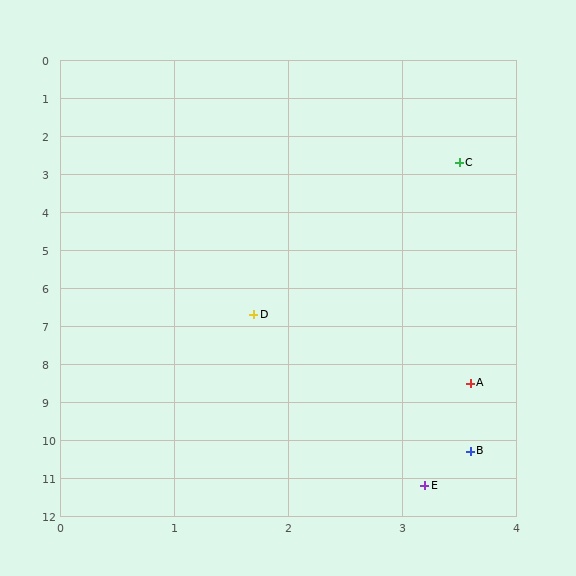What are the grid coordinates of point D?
Point D is at approximately (1.7, 6.7).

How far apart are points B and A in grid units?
Points B and A are about 1.8 grid units apart.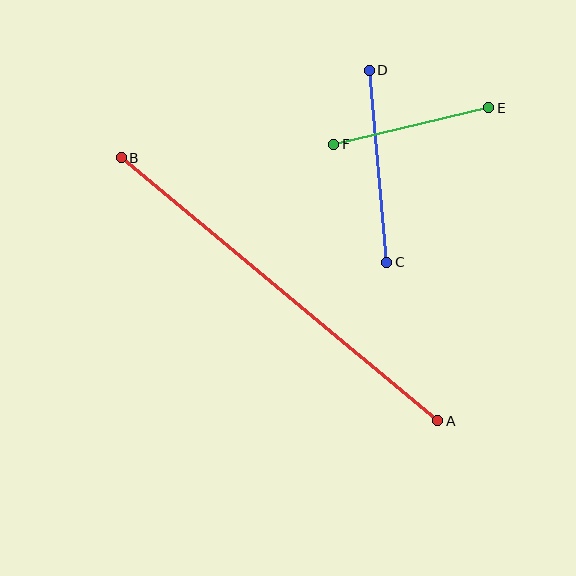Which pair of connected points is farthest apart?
Points A and B are farthest apart.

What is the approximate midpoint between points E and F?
The midpoint is at approximately (411, 126) pixels.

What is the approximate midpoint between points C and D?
The midpoint is at approximately (378, 166) pixels.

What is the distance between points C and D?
The distance is approximately 193 pixels.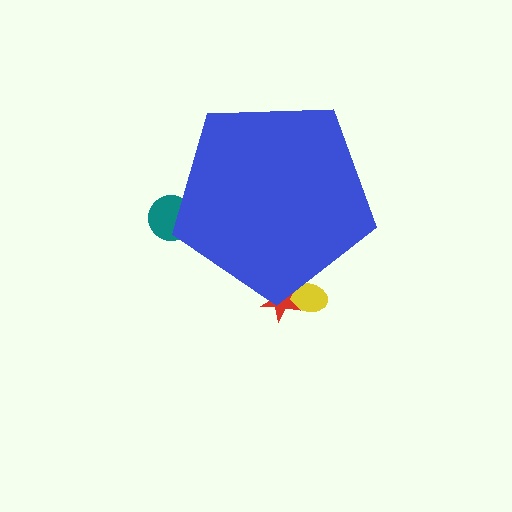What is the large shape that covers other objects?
A blue pentagon.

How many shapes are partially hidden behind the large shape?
3 shapes are partially hidden.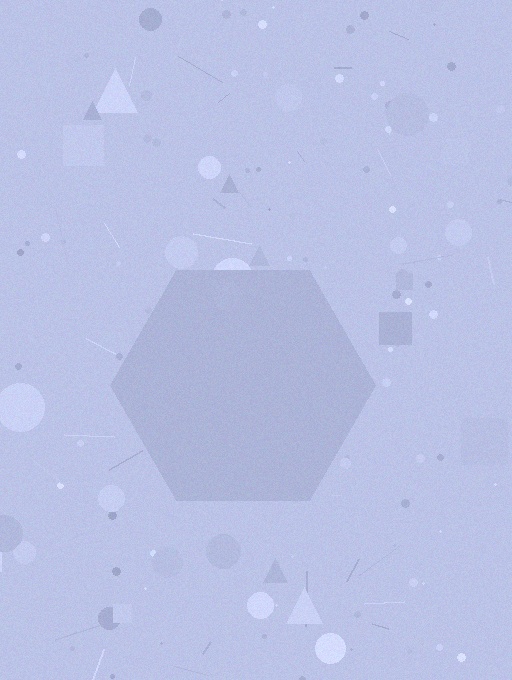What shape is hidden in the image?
A hexagon is hidden in the image.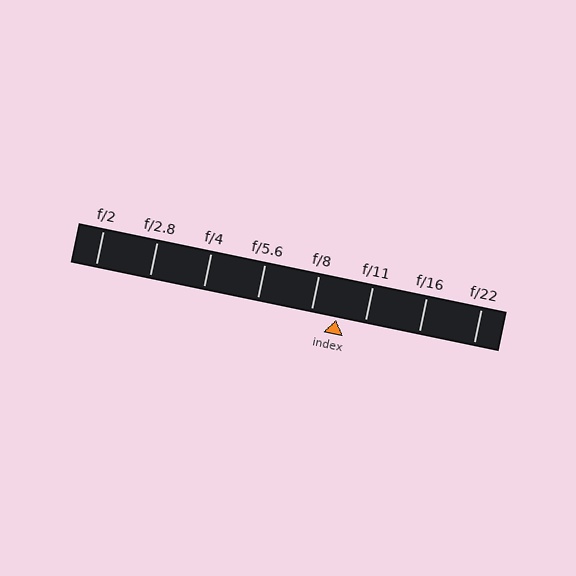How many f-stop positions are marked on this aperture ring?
There are 8 f-stop positions marked.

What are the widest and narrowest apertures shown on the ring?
The widest aperture shown is f/2 and the narrowest is f/22.